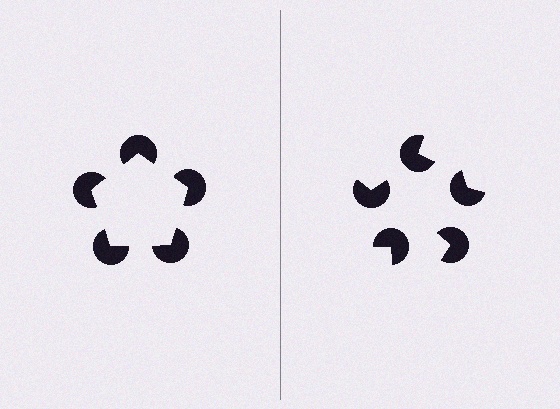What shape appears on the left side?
An illusory pentagon.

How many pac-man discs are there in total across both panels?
10 — 5 on each side.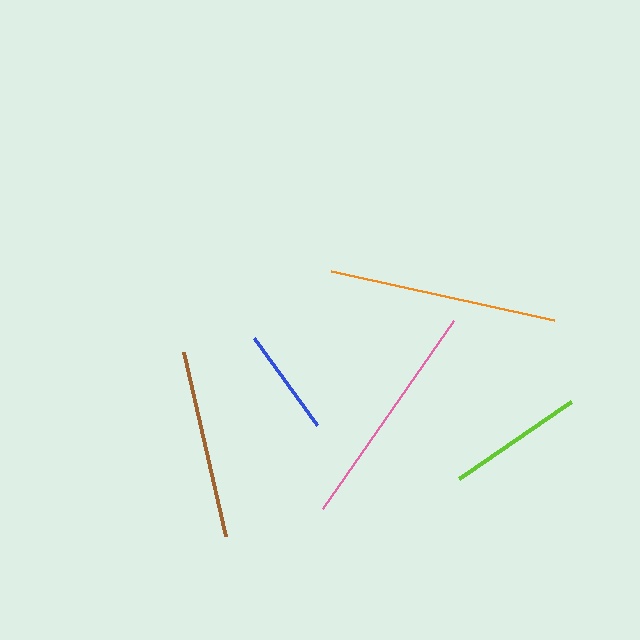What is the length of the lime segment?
The lime segment is approximately 136 pixels long.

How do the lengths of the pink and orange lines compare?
The pink and orange lines are approximately the same length.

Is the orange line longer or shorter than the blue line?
The orange line is longer than the blue line.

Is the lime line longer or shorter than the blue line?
The lime line is longer than the blue line.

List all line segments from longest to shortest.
From longest to shortest: pink, orange, brown, lime, blue.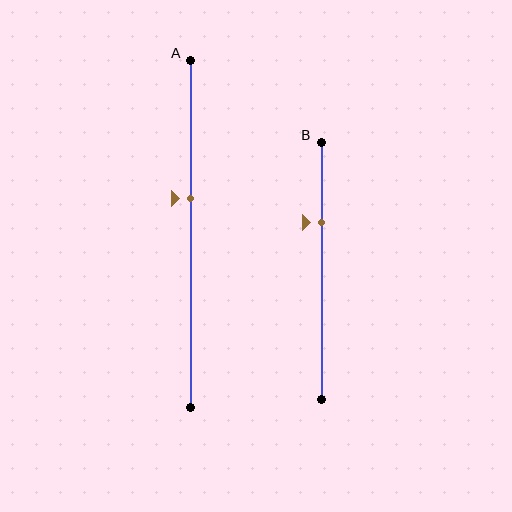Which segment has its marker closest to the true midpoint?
Segment A has its marker closest to the true midpoint.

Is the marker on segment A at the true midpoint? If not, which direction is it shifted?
No, the marker on segment A is shifted upward by about 10% of the segment length.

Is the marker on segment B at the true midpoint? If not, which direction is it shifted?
No, the marker on segment B is shifted upward by about 19% of the segment length.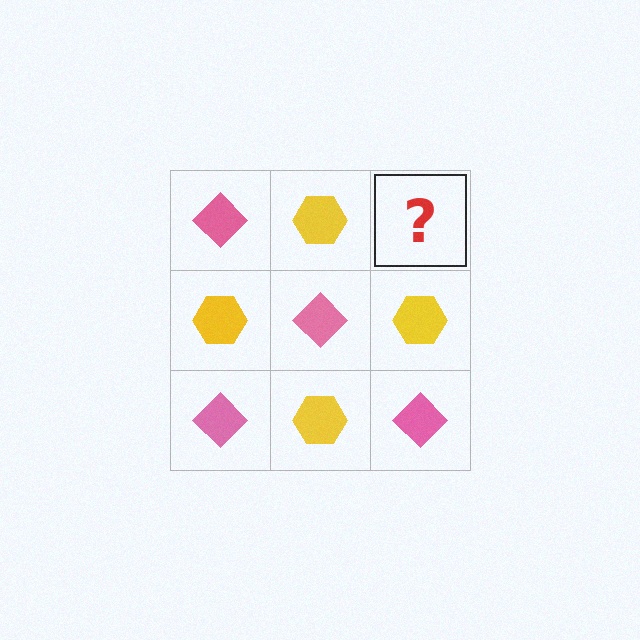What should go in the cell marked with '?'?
The missing cell should contain a pink diamond.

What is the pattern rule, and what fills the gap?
The rule is that it alternates pink diamond and yellow hexagon in a checkerboard pattern. The gap should be filled with a pink diamond.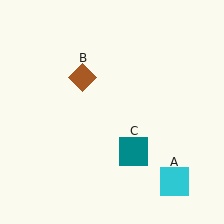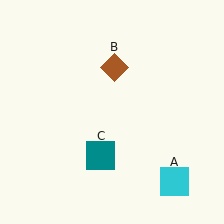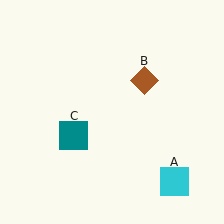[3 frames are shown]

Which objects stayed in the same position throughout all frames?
Cyan square (object A) remained stationary.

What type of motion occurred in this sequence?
The brown diamond (object B), teal square (object C) rotated clockwise around the center of the scene.